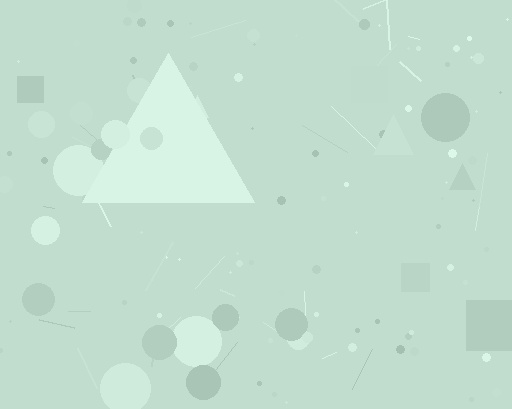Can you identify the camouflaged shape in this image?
The camouflaged shape is a triangle.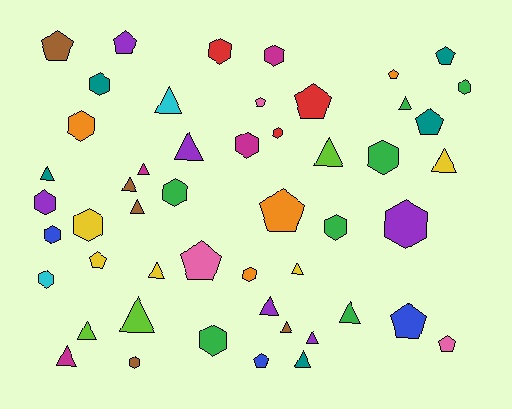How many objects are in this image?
There are 50 objects.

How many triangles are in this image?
There are 19 triangles.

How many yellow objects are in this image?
There are 5 yellow objects.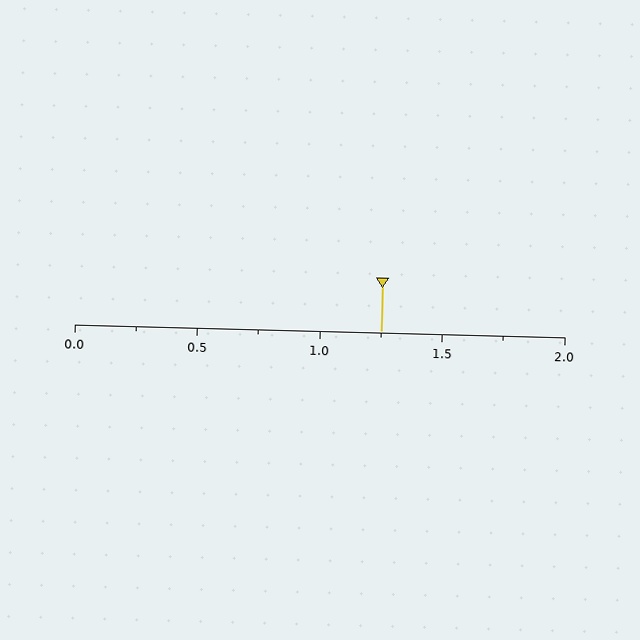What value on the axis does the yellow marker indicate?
The marker indicates approximately 1.25.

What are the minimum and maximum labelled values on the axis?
The axis runs from 0.0 to 2.0.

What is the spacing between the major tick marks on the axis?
The major ticks are spaced 0.5 apart.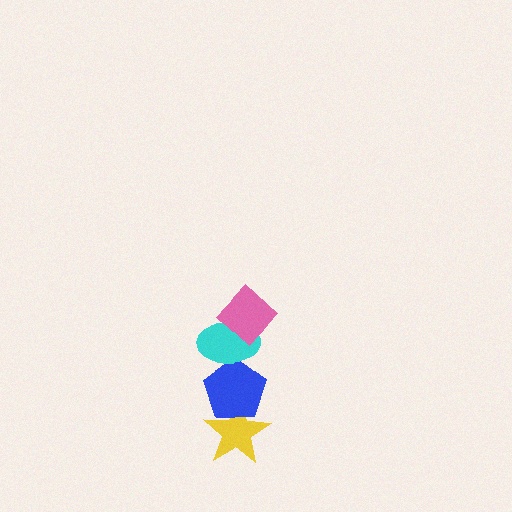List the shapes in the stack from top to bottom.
From top to bottom: the pink diamond, the cyan ellipse, the blue pentagon, the yellow star.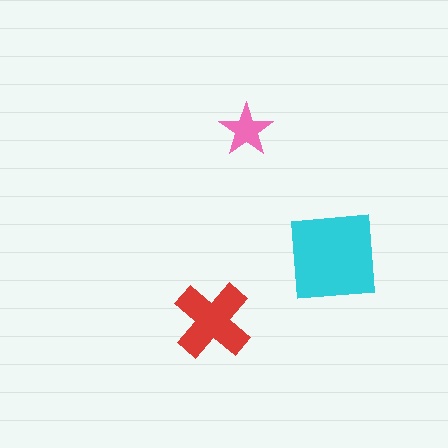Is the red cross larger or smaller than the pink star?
Larger.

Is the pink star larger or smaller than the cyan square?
Smaller.